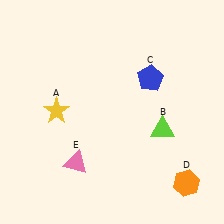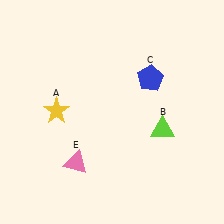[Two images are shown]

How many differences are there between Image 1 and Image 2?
There is 1 difference between the two images.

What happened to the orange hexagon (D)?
The orange hexagon (D) was removed in Image 2. It was in the bottom-right area of Image 1.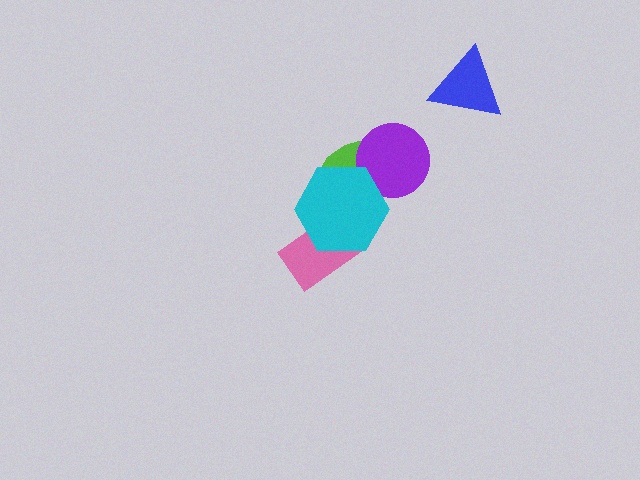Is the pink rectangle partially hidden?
Yes, it is partially covered by another shape.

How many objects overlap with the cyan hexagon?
3 objects overlap with the cyan hexagon.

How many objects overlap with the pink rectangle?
1 object overlaps with the pink rectangle.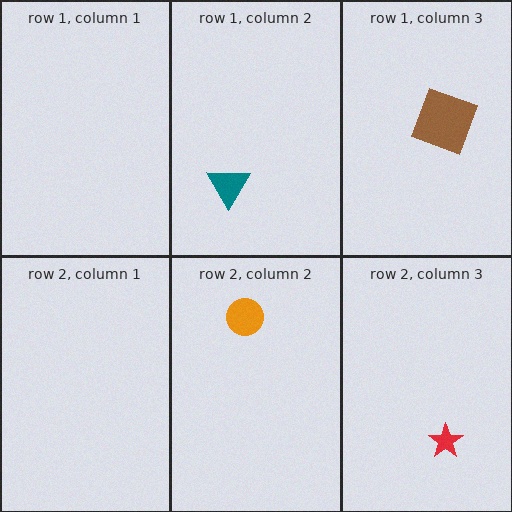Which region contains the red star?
The row 2, column 3 region.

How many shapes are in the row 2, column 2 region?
1.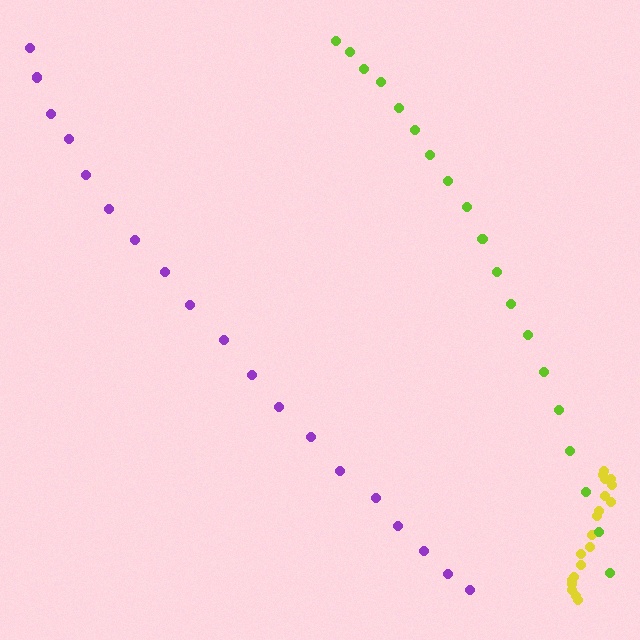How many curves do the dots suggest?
There are 3 distinct paths.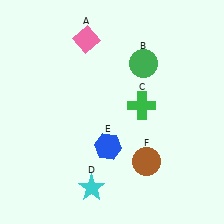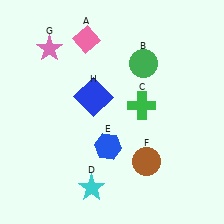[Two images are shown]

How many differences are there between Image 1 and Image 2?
There are 2 differences between the two images.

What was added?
A pink star (G), a blue square (H) were added in Image 2.